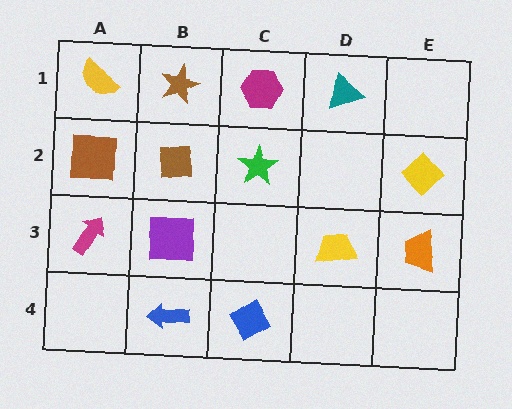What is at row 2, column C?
A green star.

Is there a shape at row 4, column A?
No, that cell is empty.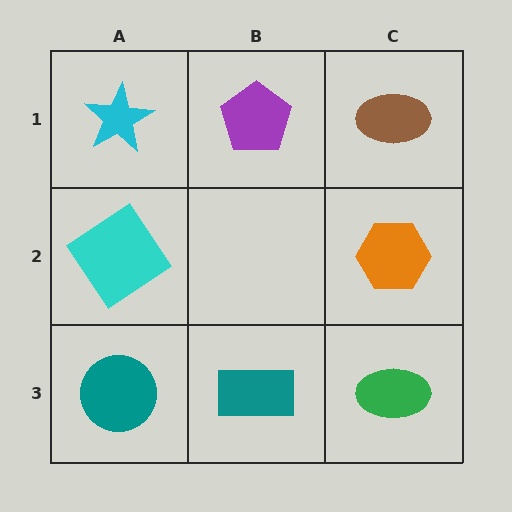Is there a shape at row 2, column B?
No, that cell is empty.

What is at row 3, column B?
A teal rectangle.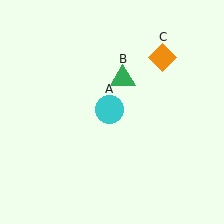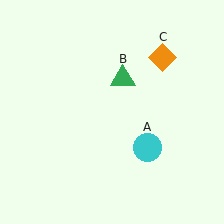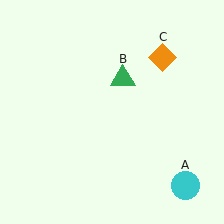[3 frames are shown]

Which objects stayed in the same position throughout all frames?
Green triangle (object B) and orange diamond (object C) remained stationary.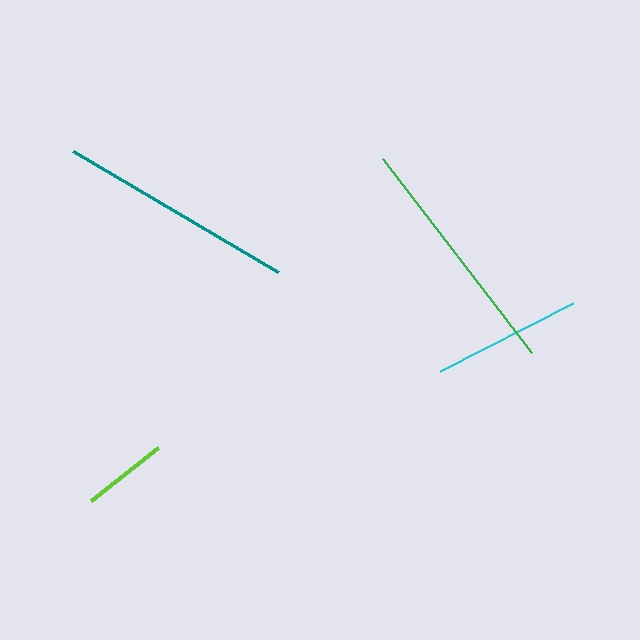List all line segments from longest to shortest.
From longest to shortest: green, teal, cyan, lime.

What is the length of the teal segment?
The teal segment is approximately 238 pixels long.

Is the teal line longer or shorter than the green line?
The green line is longer than the teal line.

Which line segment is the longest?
The green line is the longest at approximately 245 pixels.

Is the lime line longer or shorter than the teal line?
The teal line is longer than the lime line.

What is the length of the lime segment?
The lime segment is approximately 86 pixels long.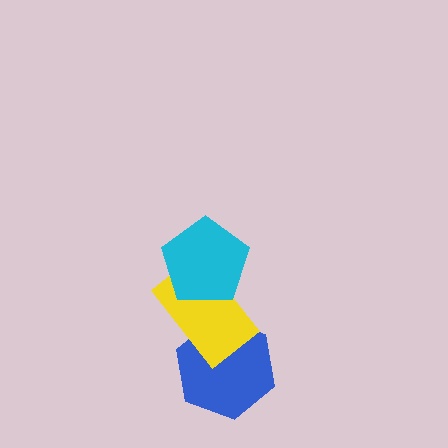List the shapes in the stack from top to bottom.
From top to bottom: the cyan pentagon, the yellow rectangle, the blue hexagon.